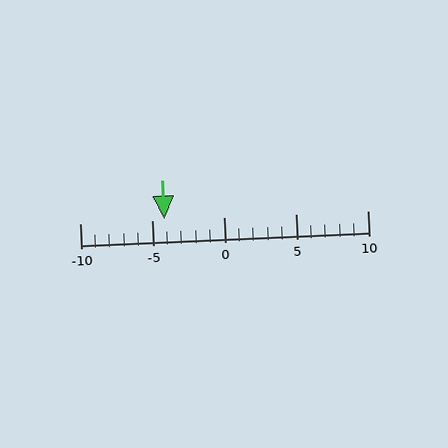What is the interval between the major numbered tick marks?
The major tick marks are spaced 5 units apart.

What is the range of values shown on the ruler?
The ruler shows values from -10 to 10.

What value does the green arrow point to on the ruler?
The green arrow points to approximately -4.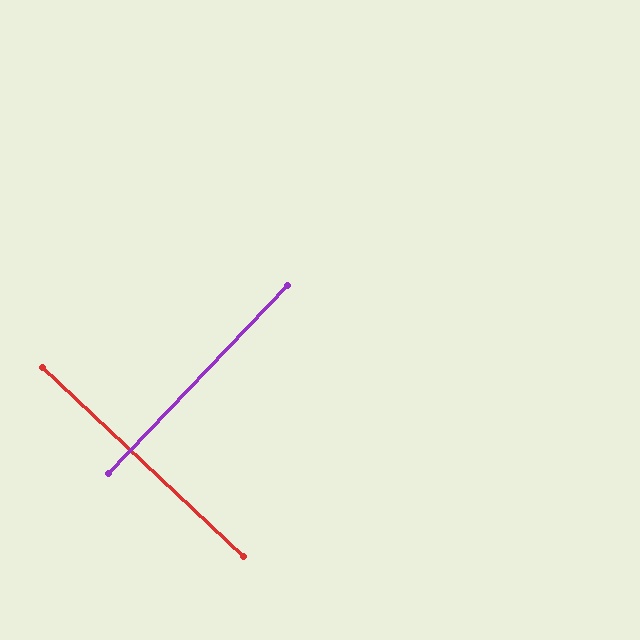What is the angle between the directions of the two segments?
Approximately 90 degrees.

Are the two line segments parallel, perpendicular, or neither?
Perpendicular — they meet at approximately 90°.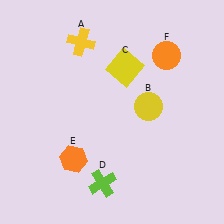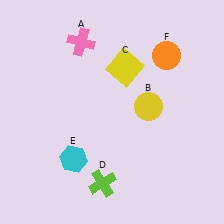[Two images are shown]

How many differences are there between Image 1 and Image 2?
There are 2 differences between the two images.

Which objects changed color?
A changed from yellow to pink. E changed from orange to cyan.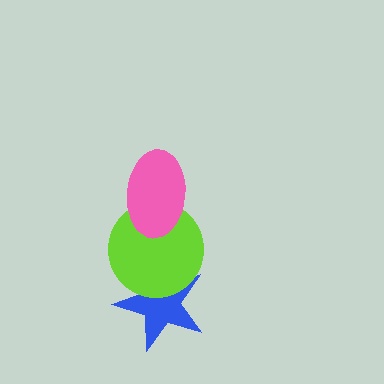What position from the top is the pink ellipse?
The pink ellipse is 1st from the top.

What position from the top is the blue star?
The blue star is 3rd from the top.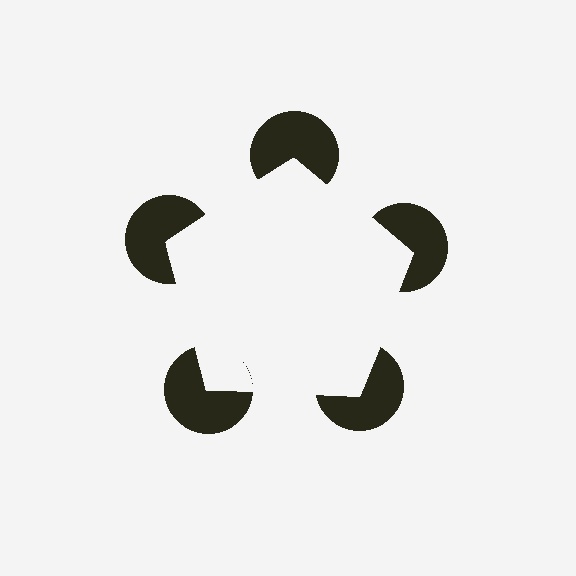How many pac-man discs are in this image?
There are 5 — one at each vertex of the illusory pentagon.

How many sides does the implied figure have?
5 sides.